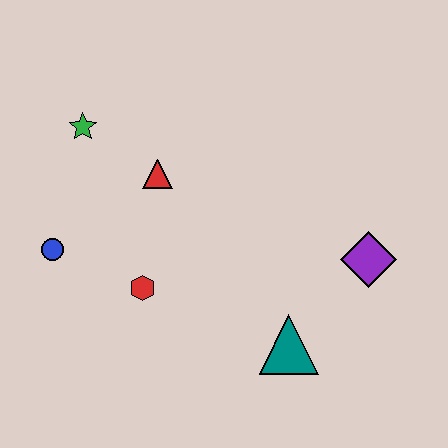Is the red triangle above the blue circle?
Yes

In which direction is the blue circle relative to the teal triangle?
The blue circle is to the left of the teal triangle.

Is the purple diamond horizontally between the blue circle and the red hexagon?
No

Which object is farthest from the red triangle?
The purple diamond is farthest from the red triangle.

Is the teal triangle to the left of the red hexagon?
No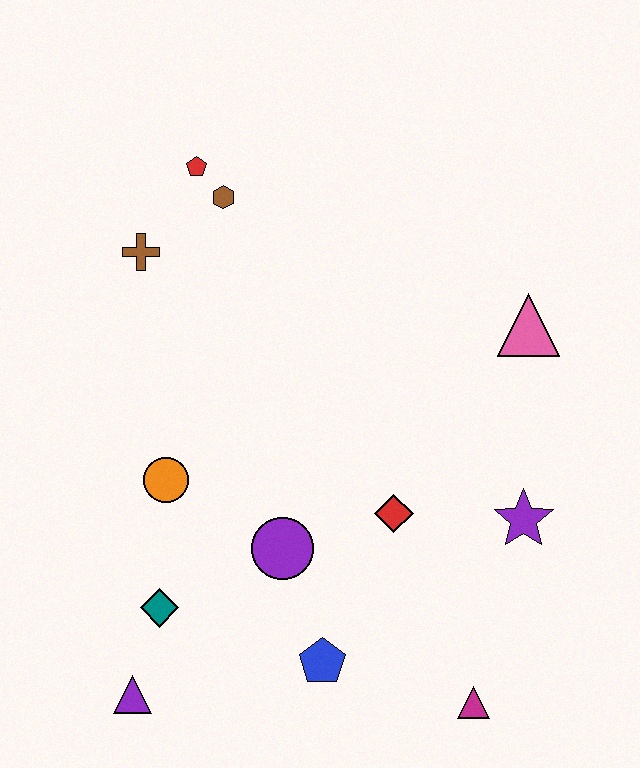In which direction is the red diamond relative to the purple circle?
The red diamond is to the right of the purple circle.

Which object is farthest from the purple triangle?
The pink triangle is farthest from the purple triangle.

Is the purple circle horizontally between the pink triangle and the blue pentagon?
No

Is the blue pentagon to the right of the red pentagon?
Yes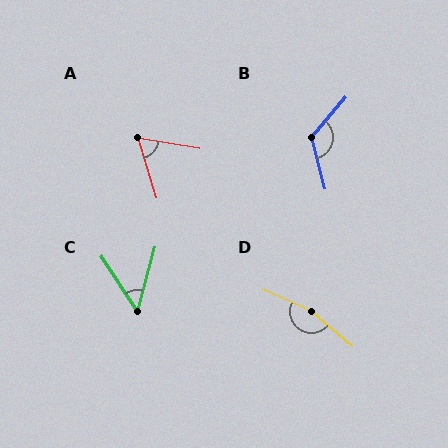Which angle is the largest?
D, at approximately 163 degrees.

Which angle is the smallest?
C, at approximately 49 degrees.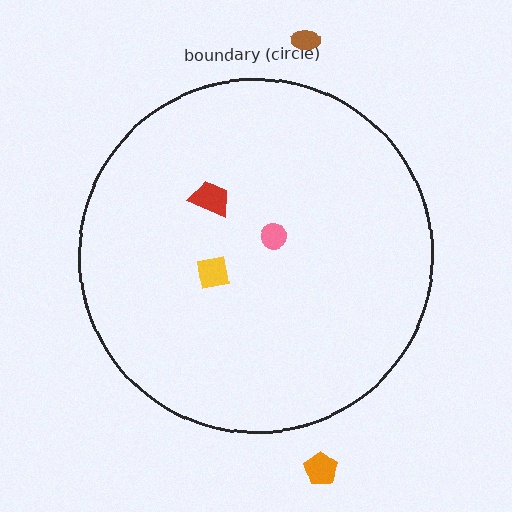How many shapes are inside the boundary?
3 inside, 2 outside.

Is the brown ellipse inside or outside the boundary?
Outside.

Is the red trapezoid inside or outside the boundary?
Inside.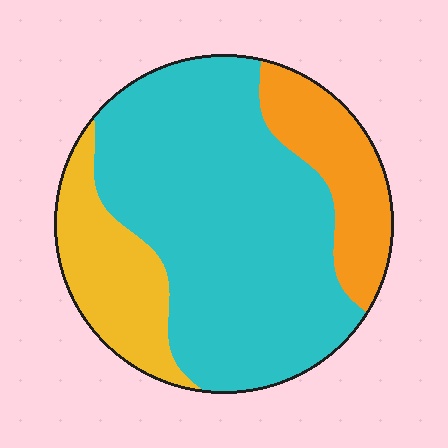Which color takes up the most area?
Cyan, at roughly 65%.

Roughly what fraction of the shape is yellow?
Yellow takes up about one sixth (1/6) of the shape.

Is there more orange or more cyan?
Cyan.